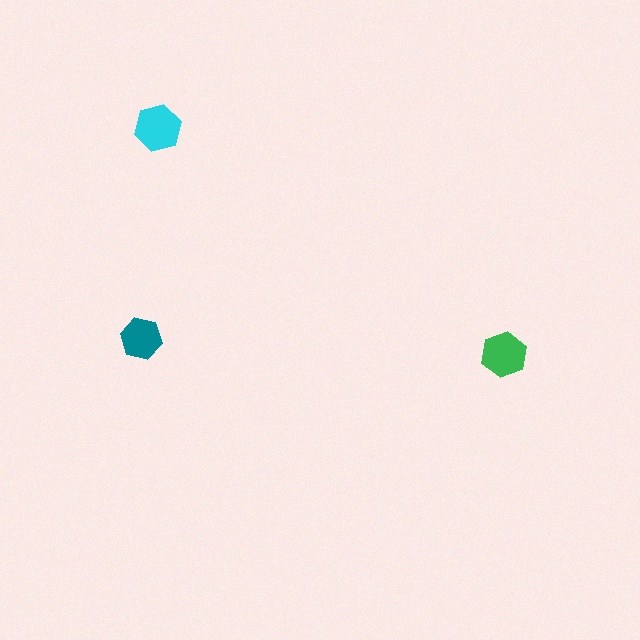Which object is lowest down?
The green hexagon is bottommost.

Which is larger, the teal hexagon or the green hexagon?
The green one.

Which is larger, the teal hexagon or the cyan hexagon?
The cyan one.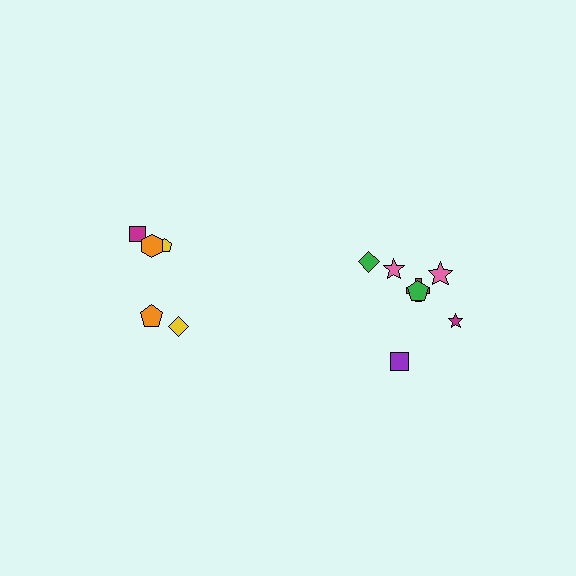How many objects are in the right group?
There are 7 objects.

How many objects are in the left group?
There are 5 objects.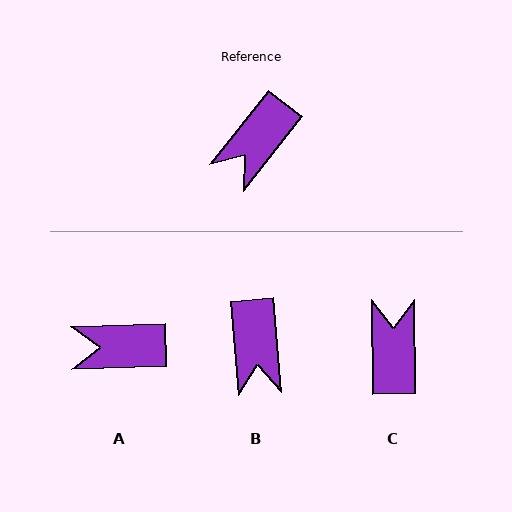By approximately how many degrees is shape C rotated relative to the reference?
Approximately 141 degrees clockwise.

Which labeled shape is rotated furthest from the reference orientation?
C, about 141 degrees away.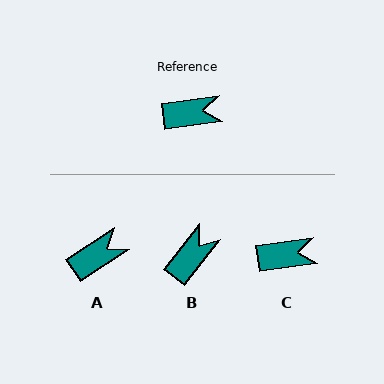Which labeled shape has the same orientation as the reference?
C.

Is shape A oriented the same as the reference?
No, it is off by about 26 degrees.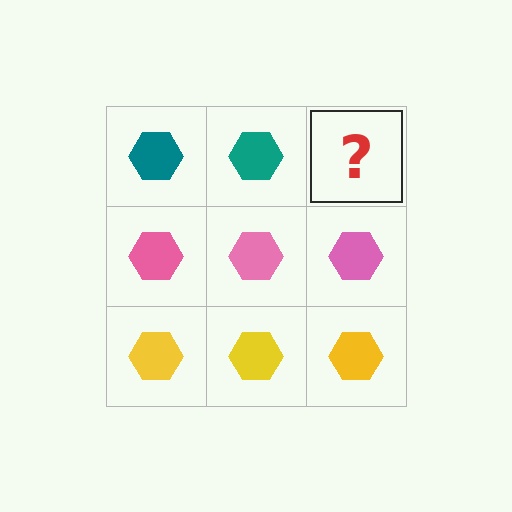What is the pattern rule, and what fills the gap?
The rule is that each row has a consistent color. The gap should be filled with a teal hexagon.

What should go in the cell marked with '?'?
The missing cell should contain a teal hexagon.